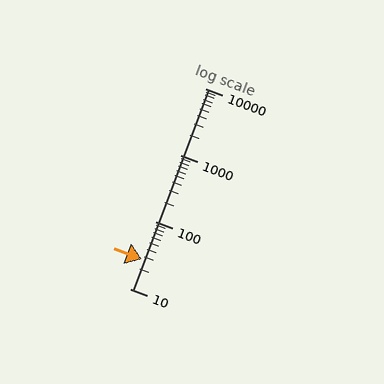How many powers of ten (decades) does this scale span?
The scale spans 3 decades, from 10 to 10000.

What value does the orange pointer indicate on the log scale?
The pointer indicates approximately 28.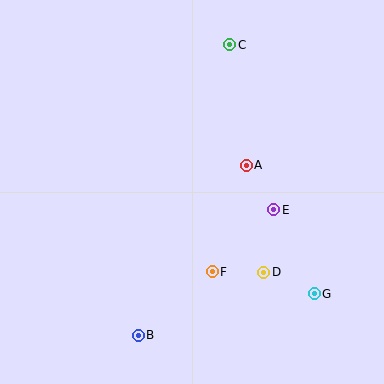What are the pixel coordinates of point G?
Point G is at (314, 294).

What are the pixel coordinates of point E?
Point E is at (274, 210).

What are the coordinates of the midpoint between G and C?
The midpoint between G and C is at (272, 169).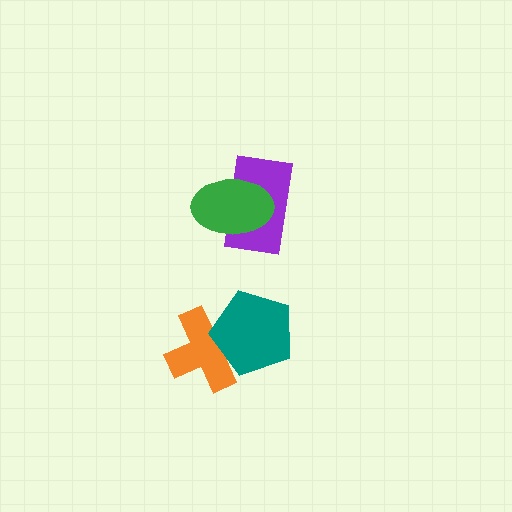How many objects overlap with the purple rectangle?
1 object overlaps with the purple rectangle.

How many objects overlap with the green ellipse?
1 object overlaps with the green ellipse.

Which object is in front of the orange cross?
The teal pentagon is in front of the orange cross.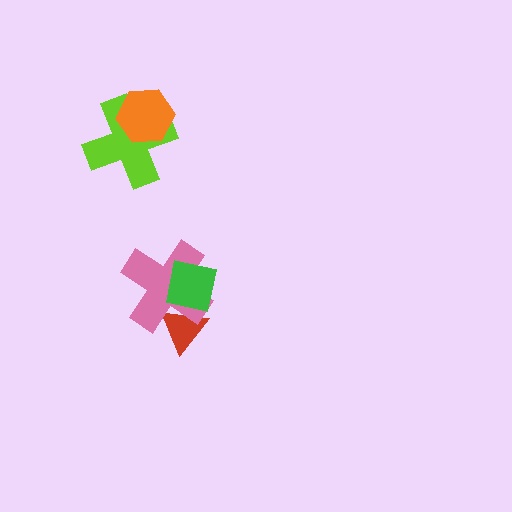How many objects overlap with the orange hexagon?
1 object overlaps with the orange hexagon.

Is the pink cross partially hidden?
Yes, it is partially covered by another shape.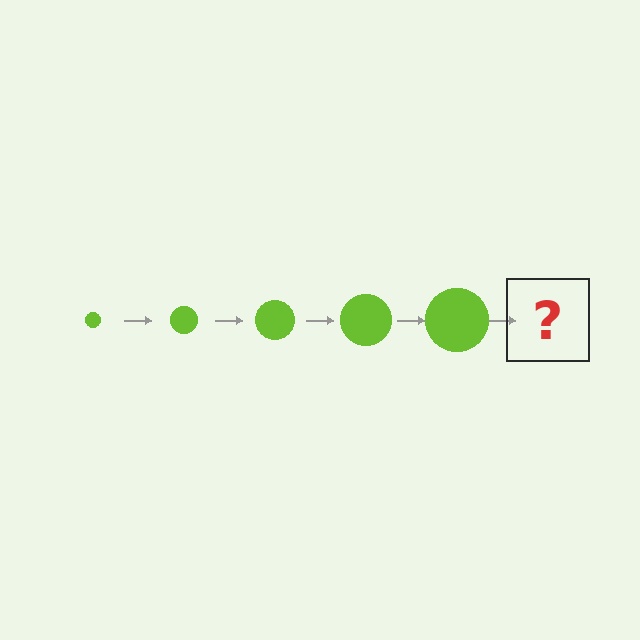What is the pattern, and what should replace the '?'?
The pattern is that the circle gets progressively larger each step. The '?' should be a lime circle, larger than the previous one.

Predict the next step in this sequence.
The next step is a lime circle, larger than the previous one.